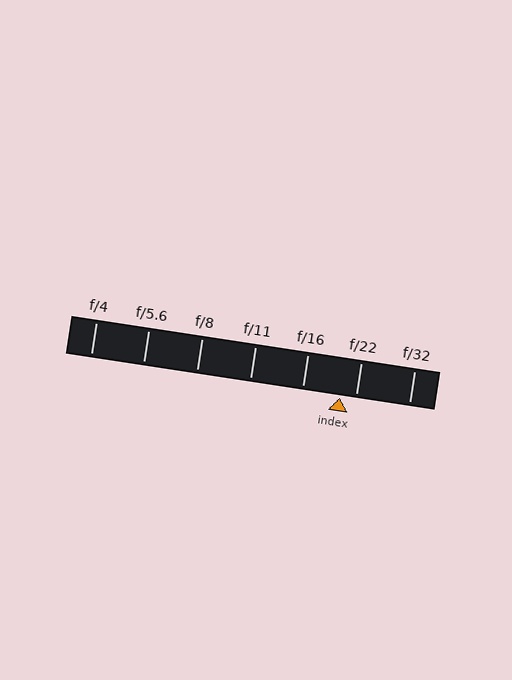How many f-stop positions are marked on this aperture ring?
There are 7 f-stop positions marked.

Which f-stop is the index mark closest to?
The index mark is closest to f/22.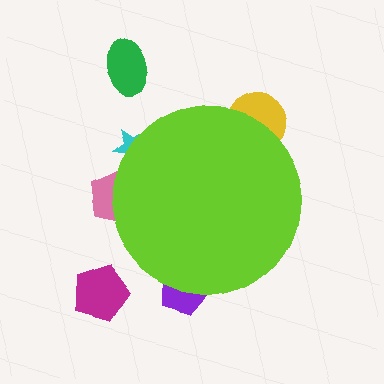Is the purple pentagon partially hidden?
Yes, the purple pentagon is partially hidden behind the lime circle.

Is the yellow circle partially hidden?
Yes, the yellow circle is partially hidden behind the lime circle.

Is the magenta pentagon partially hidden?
No, the magenta pentagon is fully visible.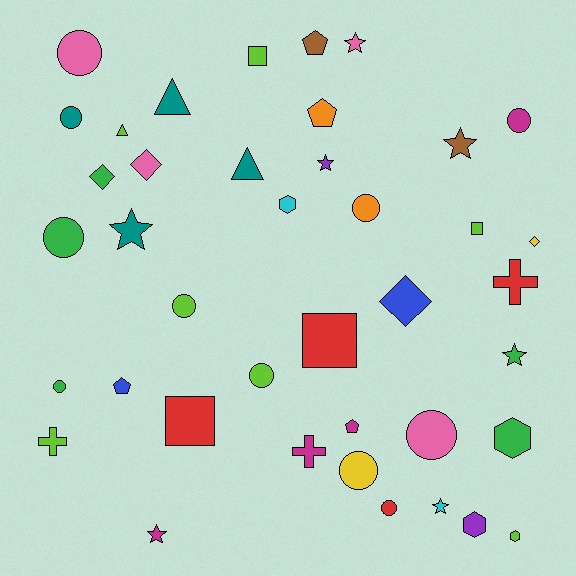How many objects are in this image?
There are 40 objects.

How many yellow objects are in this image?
There are 2 yellow objects.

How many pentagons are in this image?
There are 4 pentagons.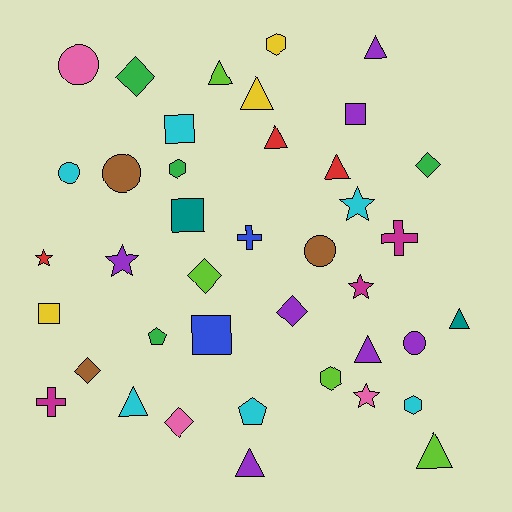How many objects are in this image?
There are 40 objects.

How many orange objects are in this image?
There are no orange objects.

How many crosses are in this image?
There are 3 crosses.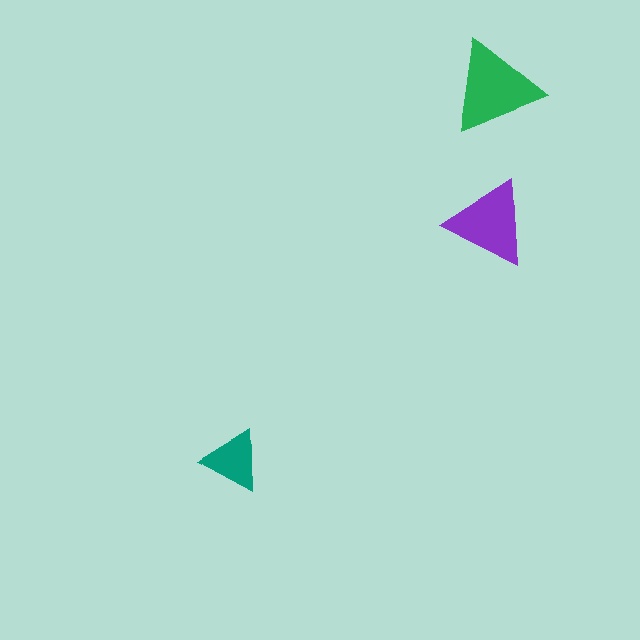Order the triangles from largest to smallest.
the green one, the purple one, the teal one.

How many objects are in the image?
There are 3 objects in the image.